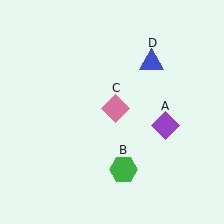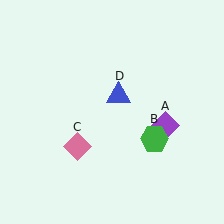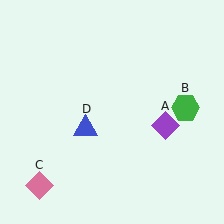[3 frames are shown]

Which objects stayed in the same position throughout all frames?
Purple diamond (object A) remained stationary.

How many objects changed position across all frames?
3 objects changed position: green hexagon (object B), pink diamond (object C), blue triangle (object D).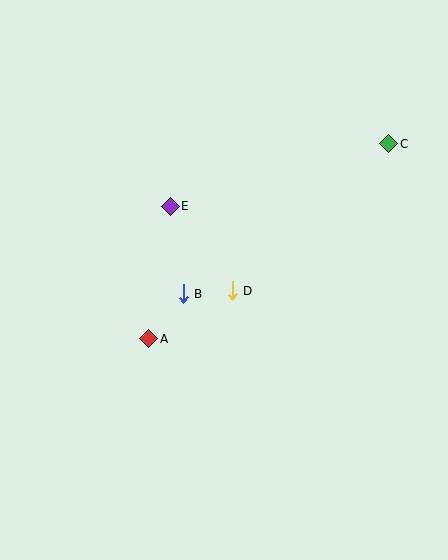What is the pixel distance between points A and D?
The distance between A and D is 97 pixels.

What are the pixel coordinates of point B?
Point B is at (183, 294).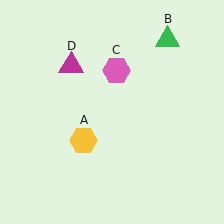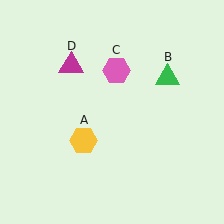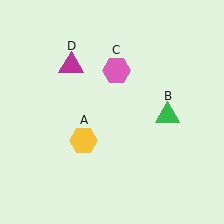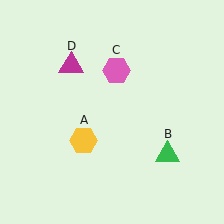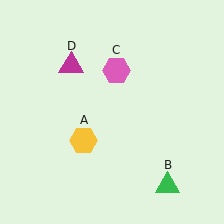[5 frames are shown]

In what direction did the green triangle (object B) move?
The green triangle (object B) moved down.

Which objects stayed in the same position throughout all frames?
Yellow hexagon (object A) and pink hexagon (object C) and magenta triangle (object D) remained stationary.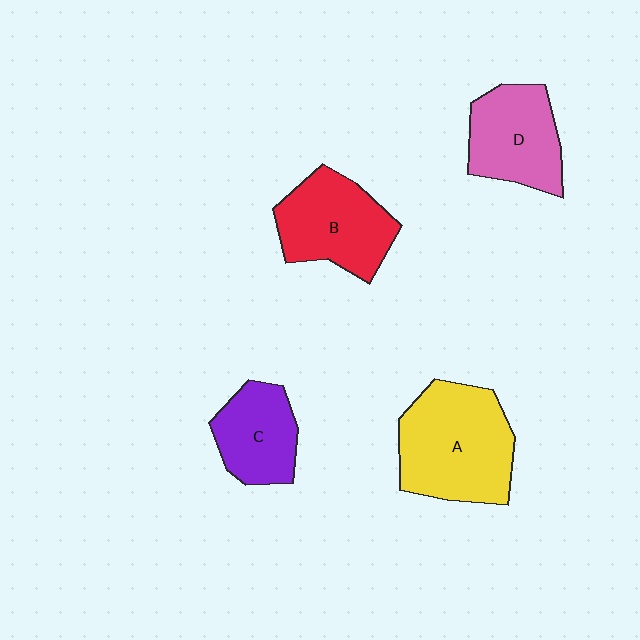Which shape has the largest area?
Shape A (yellow).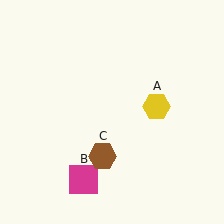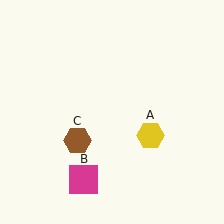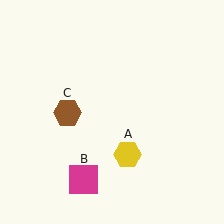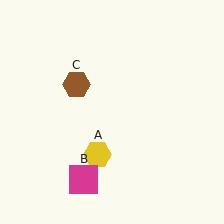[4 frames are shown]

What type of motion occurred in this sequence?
The yellow hexagon (object A), brown hexagon (object C) rotated clockwise around the center of the scene.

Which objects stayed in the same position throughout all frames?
Magenta square (object B) remained stationary.